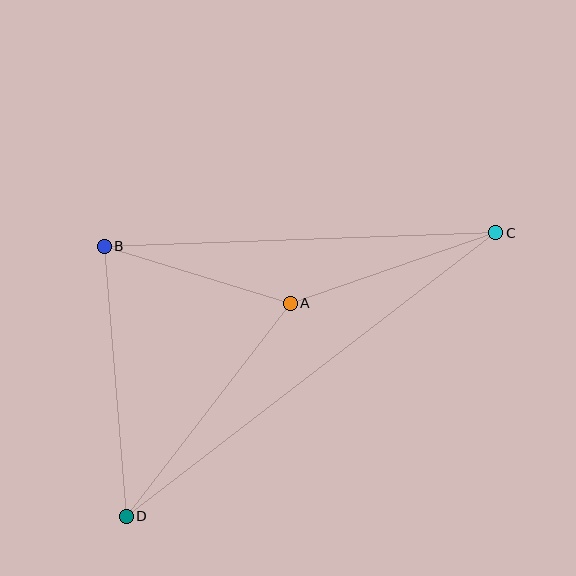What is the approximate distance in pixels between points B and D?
The distance between B and D is approximately 271 pixels.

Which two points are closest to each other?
Points A and B are closest to each other.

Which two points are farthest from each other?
Points C and D are farthest from each other.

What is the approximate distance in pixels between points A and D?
The distance between A and D is approximately 269 pixels.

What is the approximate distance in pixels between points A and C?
The distance between A and C is approximately 217 pixels.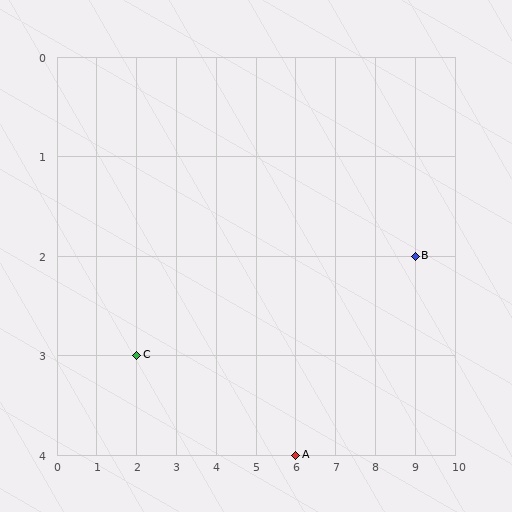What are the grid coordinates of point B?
Point B is at grid coordinates (9, 2).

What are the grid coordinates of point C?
Point C is at grid coordinates (2, 3).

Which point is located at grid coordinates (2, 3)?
Point C is at (2, 3).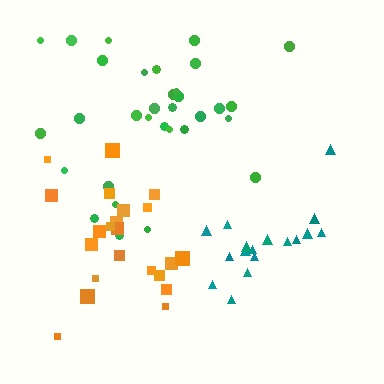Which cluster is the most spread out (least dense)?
Green.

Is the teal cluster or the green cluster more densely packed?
Teal.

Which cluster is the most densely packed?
Teal.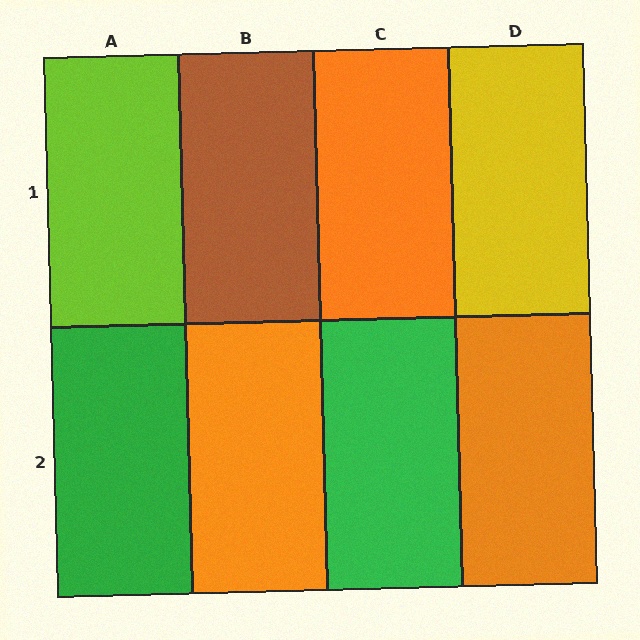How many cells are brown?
1 cell is brown.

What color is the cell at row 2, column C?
Green.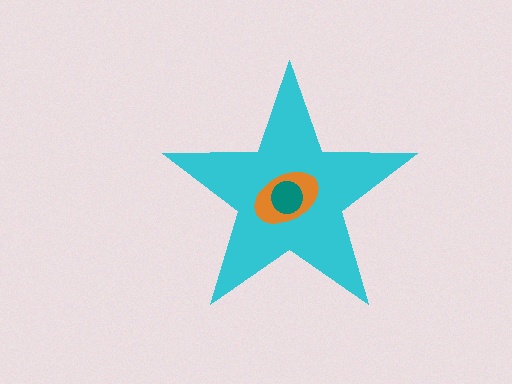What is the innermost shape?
The teal circle.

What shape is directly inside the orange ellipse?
The teal circle.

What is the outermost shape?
The cyan star.